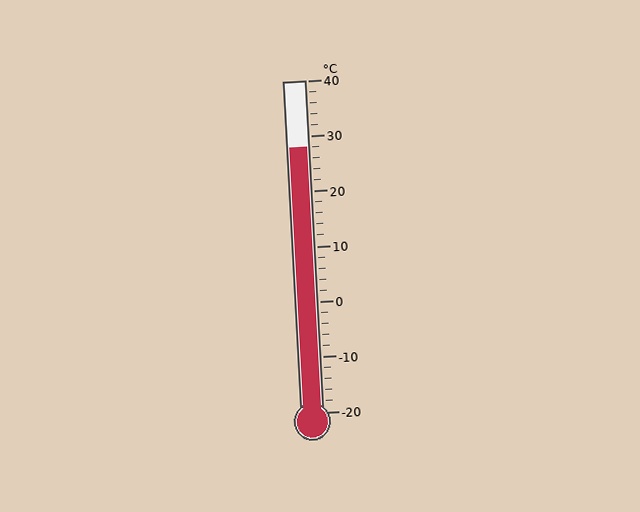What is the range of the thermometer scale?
The thermometer scale ranges from -20°C to 40°C.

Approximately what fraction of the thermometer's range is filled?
The thermometer is filled to approximately 80% of its range.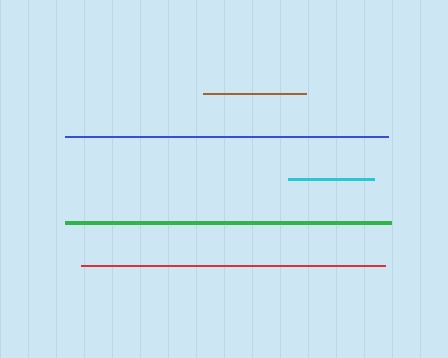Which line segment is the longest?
The green line is the longest at approximately 326 pixels.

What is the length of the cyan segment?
The cyan segment is approximately 86 pixels long.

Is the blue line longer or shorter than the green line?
The green line is longer than the blue line.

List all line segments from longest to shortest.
From longest to shortest: green, blue, red, brown, cyan.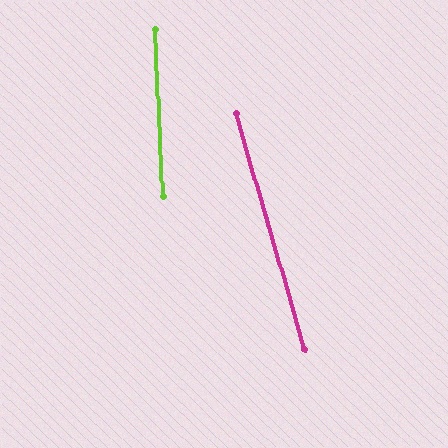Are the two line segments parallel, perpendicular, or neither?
Neither parallel nor perpendicular — they differ by about 14°.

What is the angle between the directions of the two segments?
Approximately 14 degrees.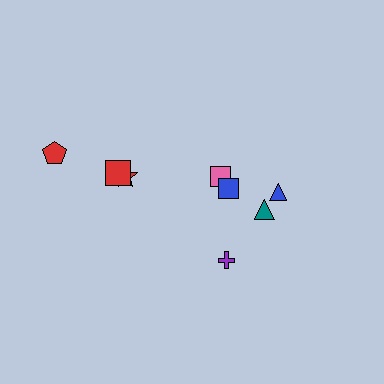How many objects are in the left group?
There are 3 objects.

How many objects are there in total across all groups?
There are 8 objects.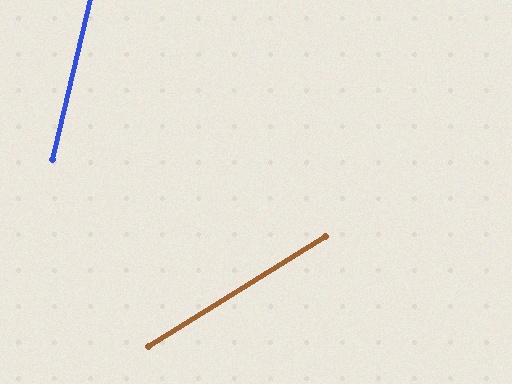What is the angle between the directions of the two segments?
Approximately 45 degrees.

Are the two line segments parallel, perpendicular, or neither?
Neither parallel nor perpendicular — they differ by about 45°.